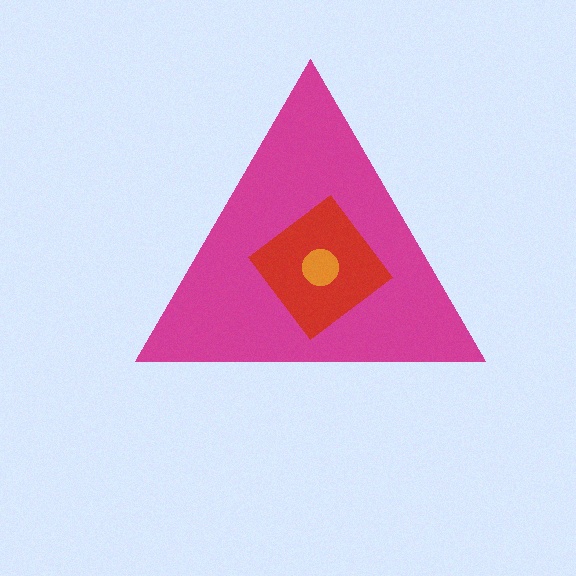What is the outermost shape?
The magenta triangle.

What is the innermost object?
The orange circle.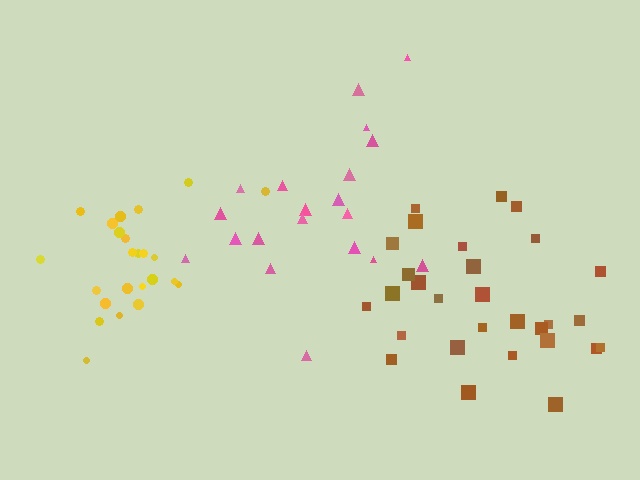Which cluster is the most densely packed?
Yellow.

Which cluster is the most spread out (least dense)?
Pink.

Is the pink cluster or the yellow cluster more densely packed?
Yellow.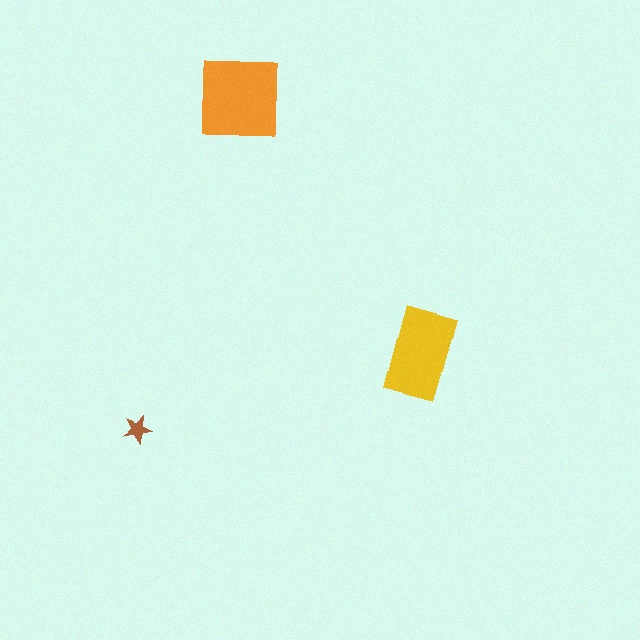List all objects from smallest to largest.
The brown star, the yellow rectangle, the orange square.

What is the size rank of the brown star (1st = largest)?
3rd.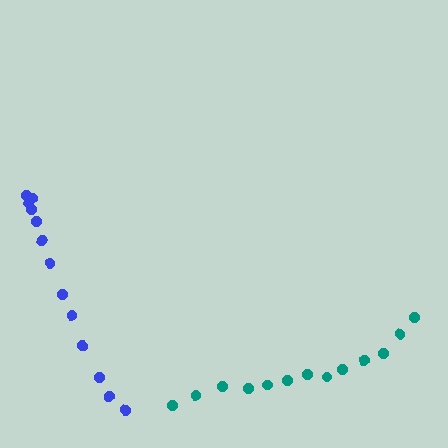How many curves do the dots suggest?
There are 2 distinct paths.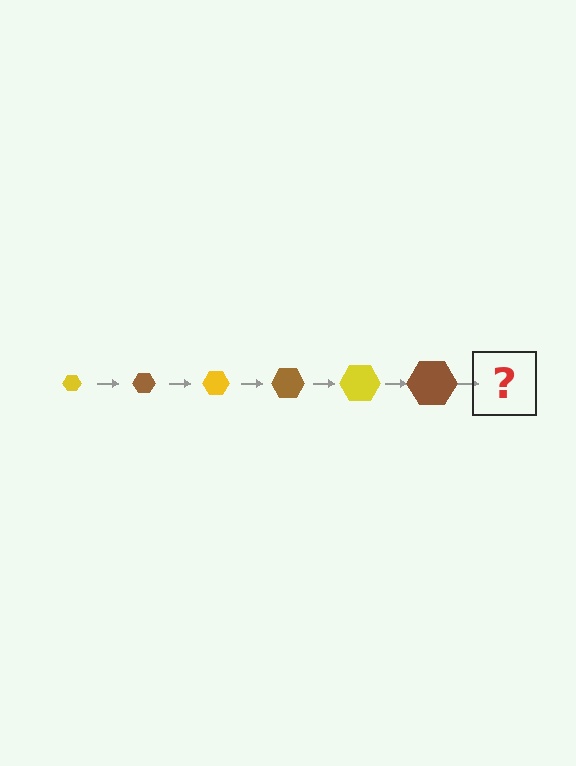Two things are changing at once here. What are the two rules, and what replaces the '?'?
The two rules are that the hexagon grows larger each step and the color cycles through yellow and brown. The '?' should be a yellow hexagon, larger than the previous one.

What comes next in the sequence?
The next element should be a yellow hexagon, larger than the previous one.